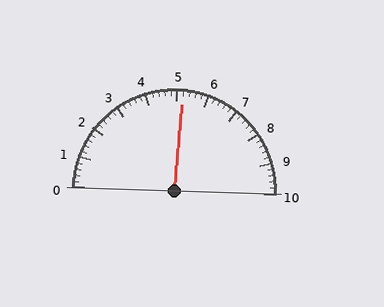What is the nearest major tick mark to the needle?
The nearest major tick mark is 5.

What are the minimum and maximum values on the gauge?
The gauge ranges from 0 to 10.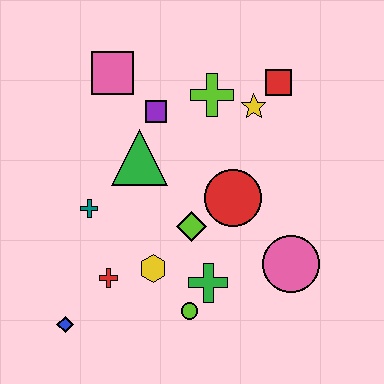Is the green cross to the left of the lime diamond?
No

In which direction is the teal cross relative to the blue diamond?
The teal cross is above the blue diamond.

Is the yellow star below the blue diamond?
No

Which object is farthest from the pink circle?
The pink square is farthest from the pink circle.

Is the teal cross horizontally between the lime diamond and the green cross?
No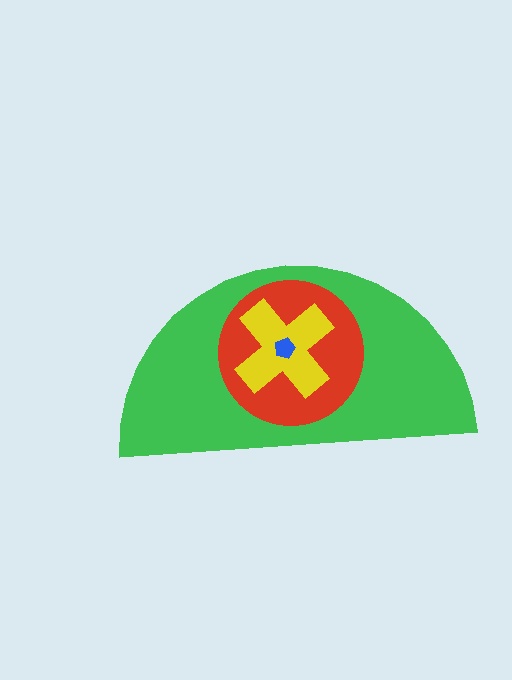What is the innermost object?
The blue pentagon.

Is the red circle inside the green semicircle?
Yes.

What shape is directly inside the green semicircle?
The red circle.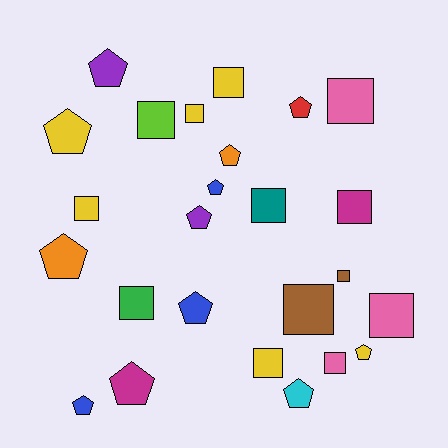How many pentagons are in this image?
There are 12 pentagons.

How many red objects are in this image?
There is 1 red object.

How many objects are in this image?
There are 25 objects.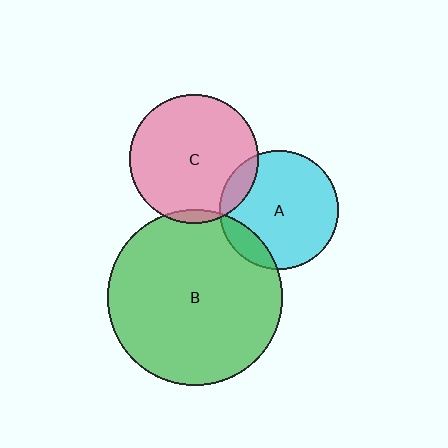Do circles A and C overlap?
Yes.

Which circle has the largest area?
Circle B (green).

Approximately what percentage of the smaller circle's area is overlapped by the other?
Approximately 10%.